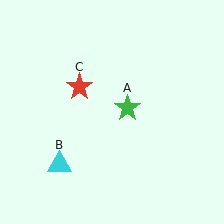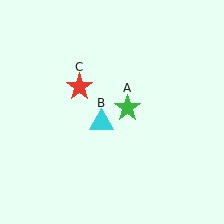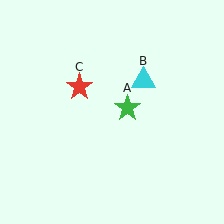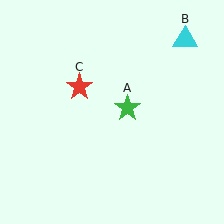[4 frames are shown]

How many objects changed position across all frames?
1 object changed position: cyan triangle (object B).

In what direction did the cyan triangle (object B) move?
The cyan triangle (object B) moved up and to the right.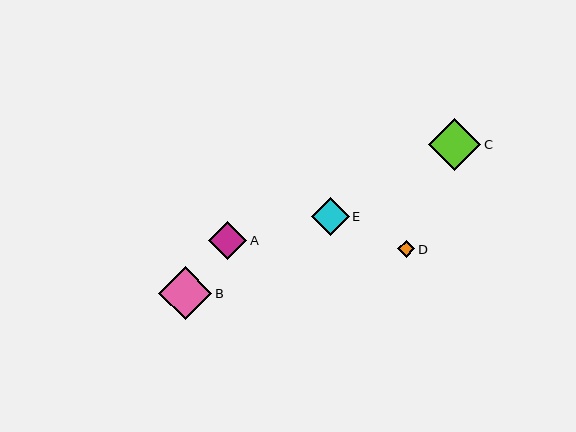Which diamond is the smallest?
Diamond D is the smallest with a size of approximately 17 pixels.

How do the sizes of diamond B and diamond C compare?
Diamond B and diamond C are approximately the same size.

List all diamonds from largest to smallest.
From largest to smallest: B, C, E, A, D.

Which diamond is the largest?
Diamond B is the largest with a size of approximately 53 pixels.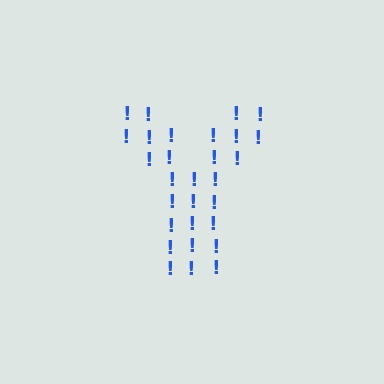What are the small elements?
The small elements are exclamation marks.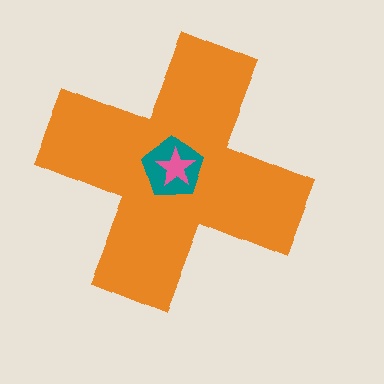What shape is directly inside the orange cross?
The teal pentagon.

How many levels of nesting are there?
3.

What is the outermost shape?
The orange cross.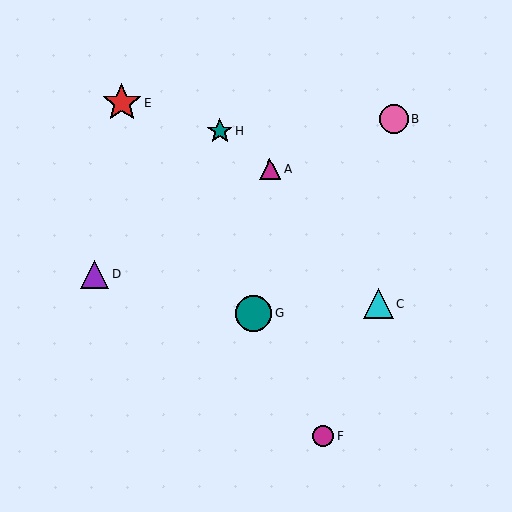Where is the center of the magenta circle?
The center of the magenta circle is at (323, 436).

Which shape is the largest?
The red star (labeled E) is the largest.